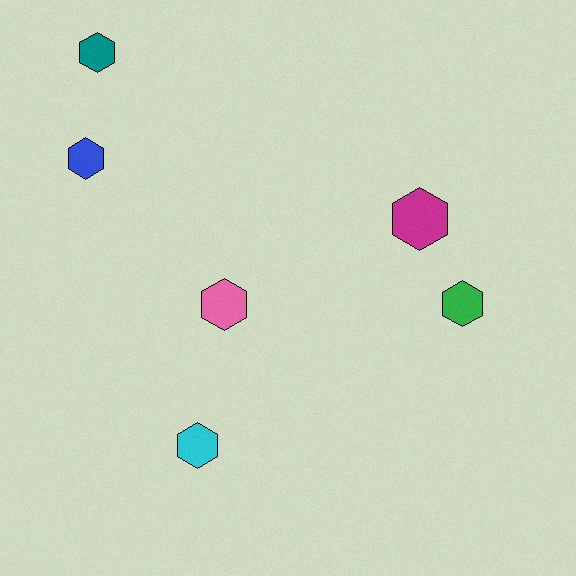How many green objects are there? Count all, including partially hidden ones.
There is 1 green object.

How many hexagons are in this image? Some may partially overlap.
There are 6 hexagons.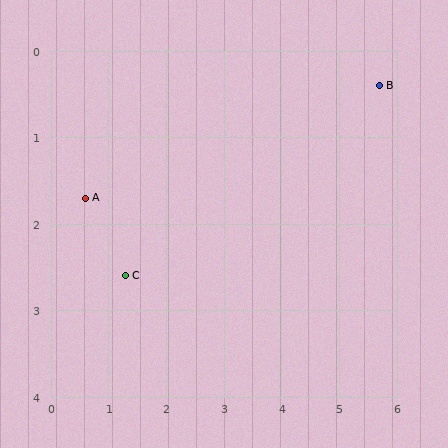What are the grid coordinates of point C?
Point C is at approximately (1.3, 2.6).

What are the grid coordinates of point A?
Point A is at approximately (0.6, 1.7).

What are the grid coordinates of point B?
Point B is at approximately (5.7, 0.4).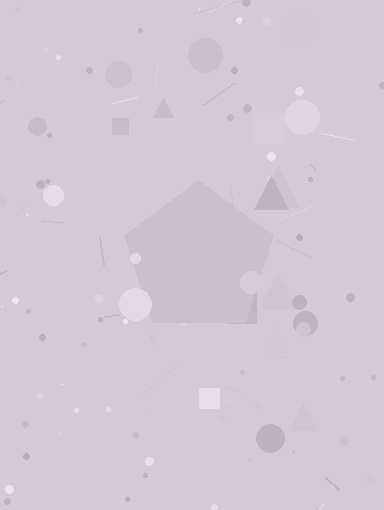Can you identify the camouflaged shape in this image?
The camouflaged shape is a pentagon.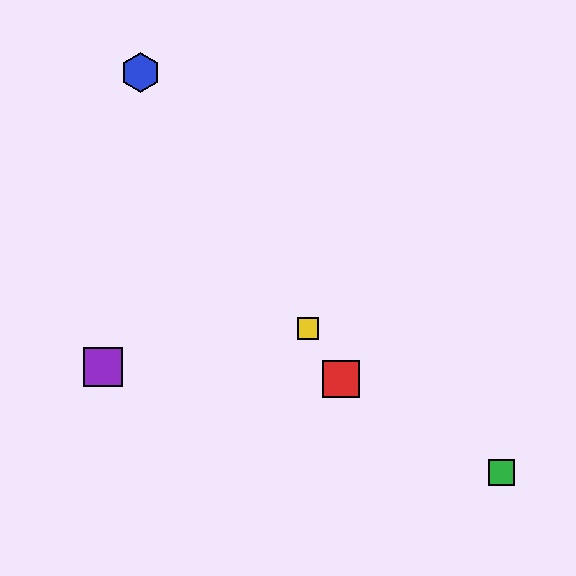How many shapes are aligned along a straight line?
3 shapes (the red square, the blue hexagon, the yellow square) are aligned along a straight line.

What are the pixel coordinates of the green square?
The green square is at (501, 472).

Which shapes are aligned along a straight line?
The red square, the blue hexagon, the yellow square are aligned along a straight line.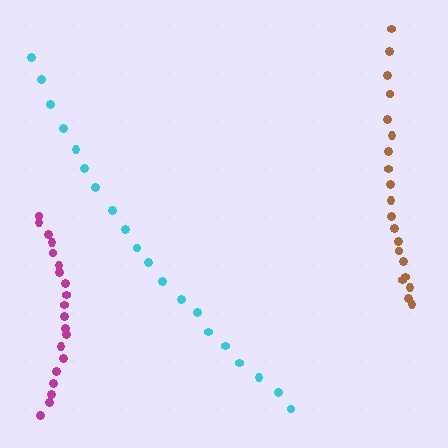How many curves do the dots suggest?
There are 3 distinct paths.